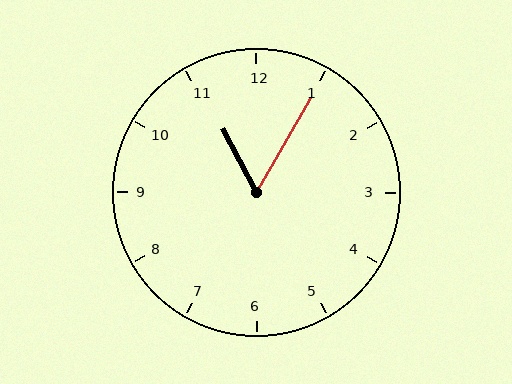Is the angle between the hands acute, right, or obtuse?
It is acute.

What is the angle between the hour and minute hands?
Approximately 58 degrees.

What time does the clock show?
11:05.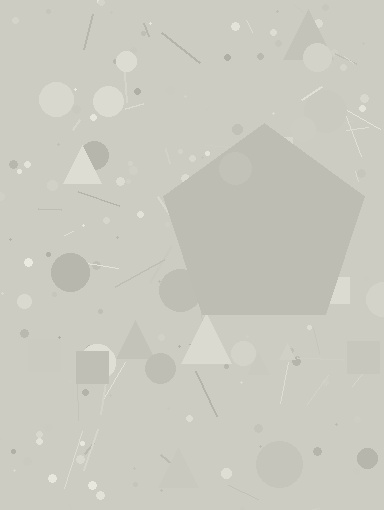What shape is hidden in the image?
A pentagon is hidden in the image.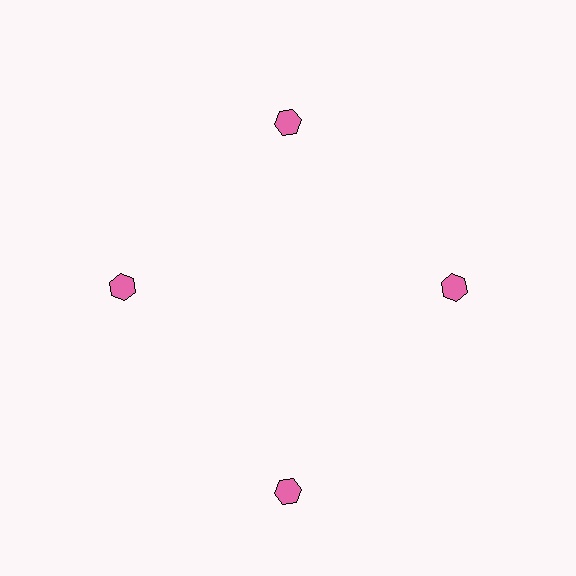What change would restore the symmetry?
The symmetry would be restored by moving it inward, back onto the ring so that all 4 hexagons sit at equal angles and equal distance from the center.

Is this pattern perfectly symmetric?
No. The 4 pink hexagons are arranged in a ring, but one element near the 6 o'clock position is pushed outward from the center, breaking the 4-fold rotational symmetry.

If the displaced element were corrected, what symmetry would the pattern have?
It would have 4-fold rotational symmetry — the pattern would map onto itself every 90 degrees.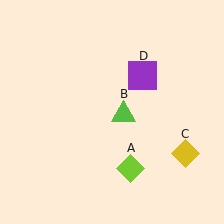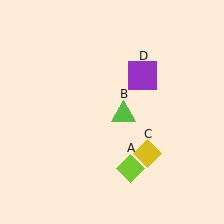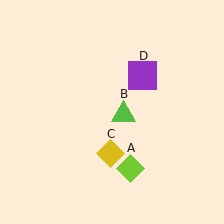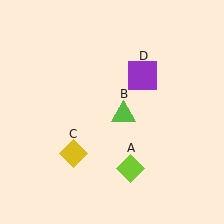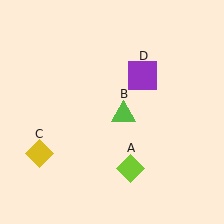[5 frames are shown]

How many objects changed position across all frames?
1 object changed position: yellow diamond (object C).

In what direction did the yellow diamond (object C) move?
The yellow diamond (object C) moved left.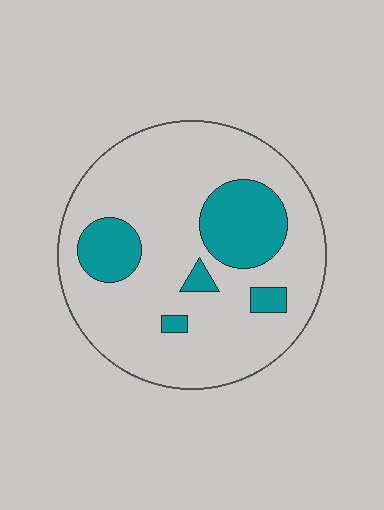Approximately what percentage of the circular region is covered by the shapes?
Approximately 20%.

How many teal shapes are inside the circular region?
5.